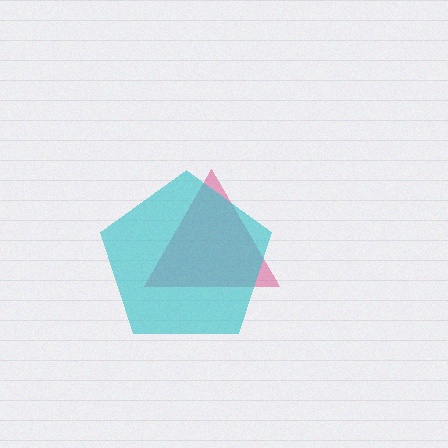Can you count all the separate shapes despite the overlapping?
Yes, there are 2 separate shapes.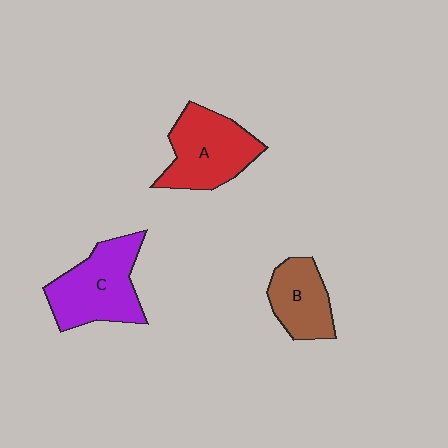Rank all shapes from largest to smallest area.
From largest to smallest: C (purple), A (red), B (brown).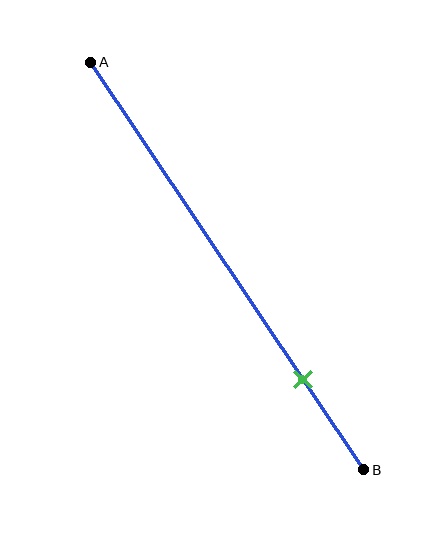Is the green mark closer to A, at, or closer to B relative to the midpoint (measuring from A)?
The green mark is closer to point B than the midpoint of segment AB.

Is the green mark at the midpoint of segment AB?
No, the mark is at about 80% from A, not at the 50% midpoint.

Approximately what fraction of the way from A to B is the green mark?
The green mark is approximately 80% of the way from A to B.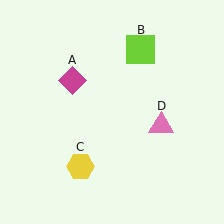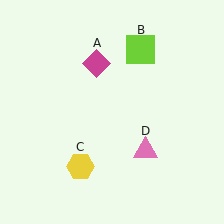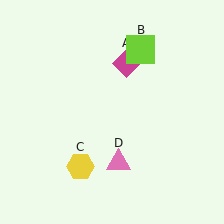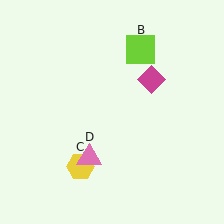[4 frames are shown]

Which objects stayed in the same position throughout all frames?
Lime square (object B) and yellow hexagon (object C) remained stationary.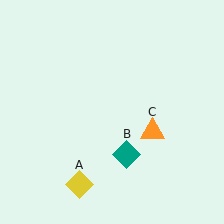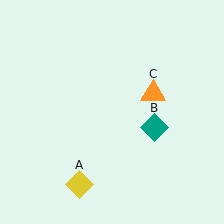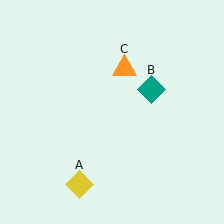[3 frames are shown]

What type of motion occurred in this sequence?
The teal diamond (object B), orange triangle (object C) rotated counterclockwise around the center of the scene.